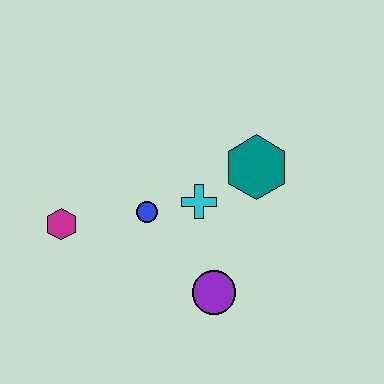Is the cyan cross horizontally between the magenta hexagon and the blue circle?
No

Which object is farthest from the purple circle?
The magenta hexagon is farthest from the purple circle.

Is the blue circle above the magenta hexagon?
Yes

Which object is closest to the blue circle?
The cyan cross is closest to the blue circle.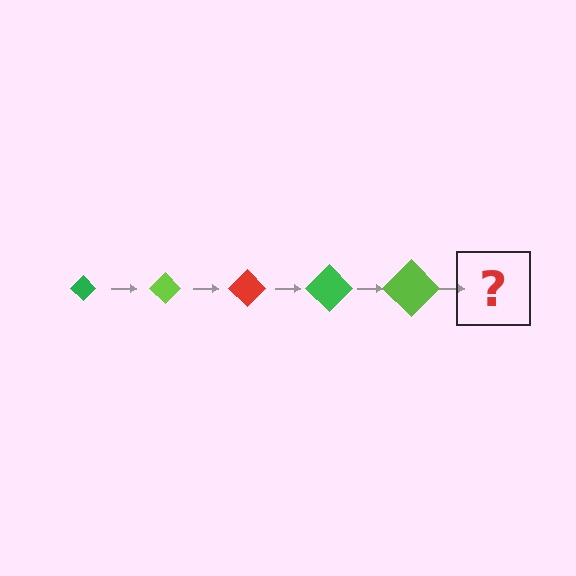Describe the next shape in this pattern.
It should be a red diamond, larger than the previous one.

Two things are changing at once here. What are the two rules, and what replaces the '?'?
The two rules are that the diamond grows larger each step and the color cycles through green, lime, and red. The '?' should be a red diamond, larger than the previous one.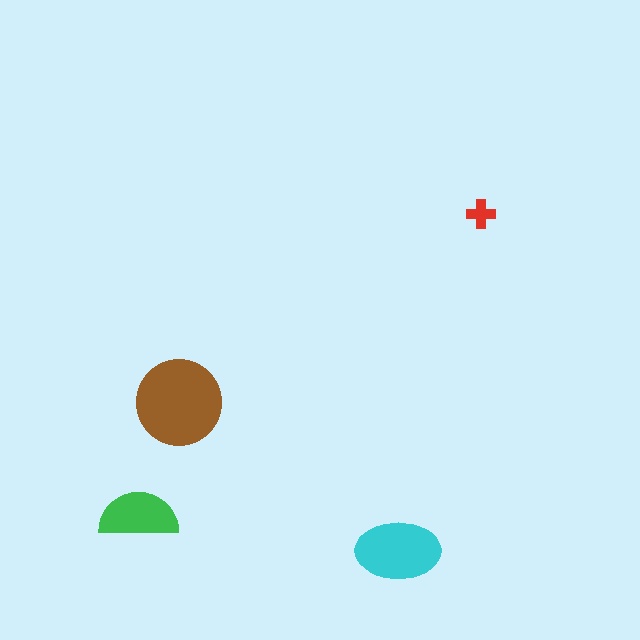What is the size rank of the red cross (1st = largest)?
4th.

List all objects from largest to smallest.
The brown circle, the cyan ellipse, the green semicircle, the red cross.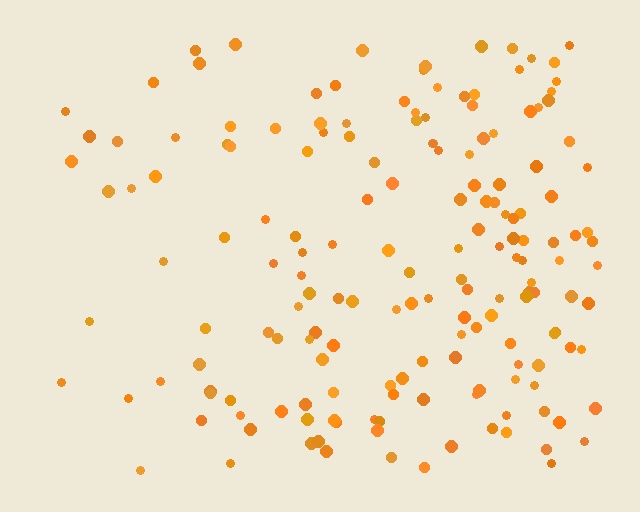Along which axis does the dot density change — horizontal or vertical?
Horizontal.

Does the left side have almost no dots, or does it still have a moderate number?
Still a moderate number, just noticeably fewer than the right.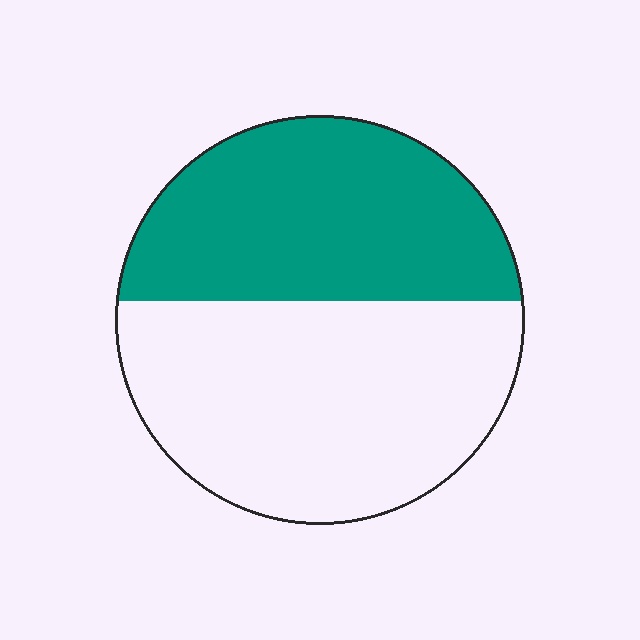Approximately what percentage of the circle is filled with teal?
Approximately 45%.